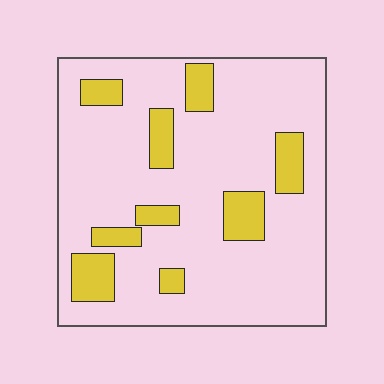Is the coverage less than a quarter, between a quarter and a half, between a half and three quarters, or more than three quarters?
Less than a quarter.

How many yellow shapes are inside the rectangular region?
9.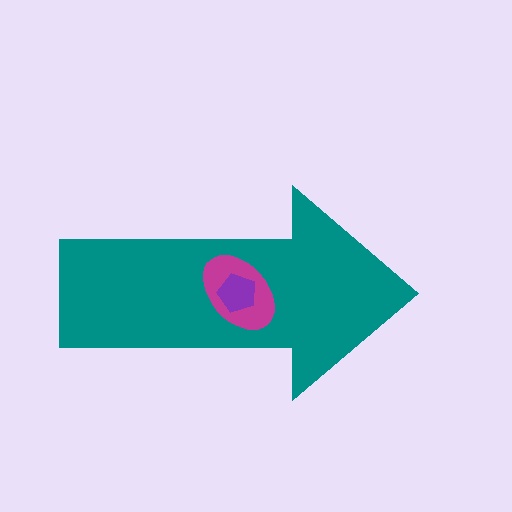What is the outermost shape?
The teal arrow.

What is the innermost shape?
The purple pentagon.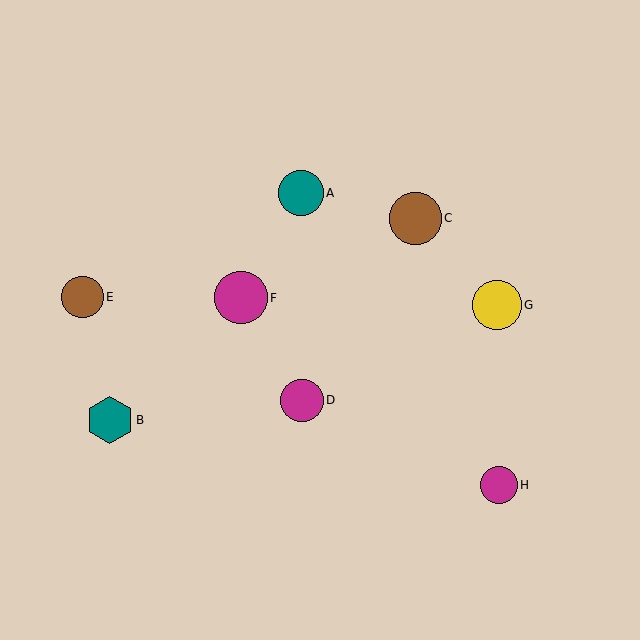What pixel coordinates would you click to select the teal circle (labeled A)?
Click at (301, 193) to select the teal circle A.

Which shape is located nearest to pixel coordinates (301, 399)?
The magenta circle (labeled D) at (302, 400) is nearest to that location.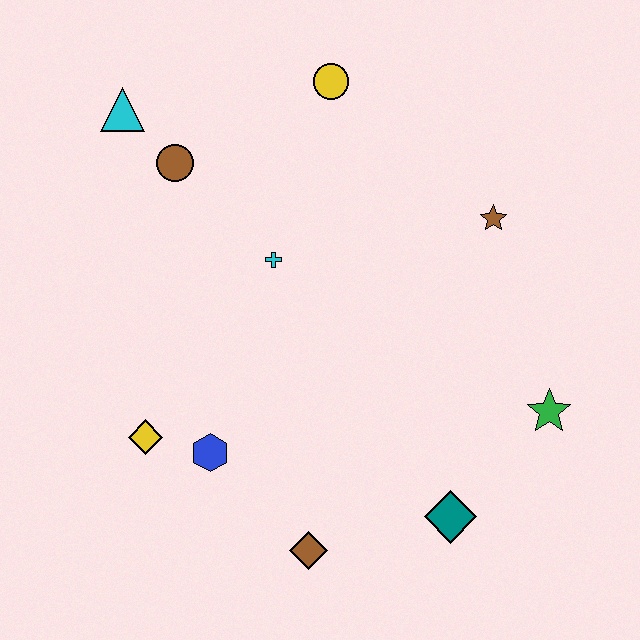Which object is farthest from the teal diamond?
The cyan triangle is farthest from the teal diamond.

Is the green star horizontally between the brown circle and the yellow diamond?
No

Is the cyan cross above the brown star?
No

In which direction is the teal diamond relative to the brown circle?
The teal diamond is below the brown circle.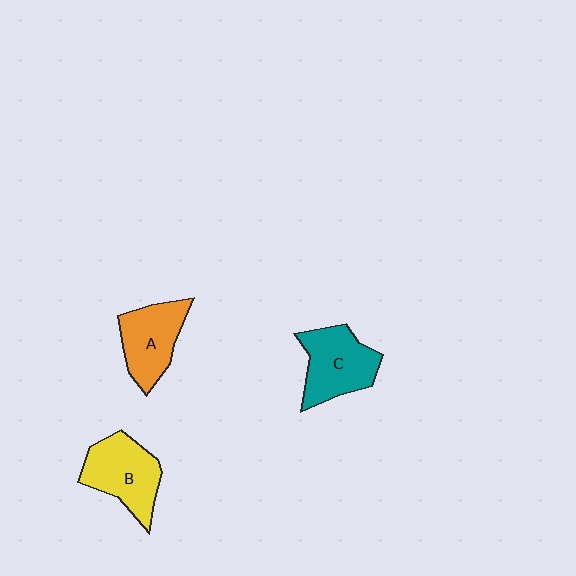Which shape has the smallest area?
Shape A (orange).